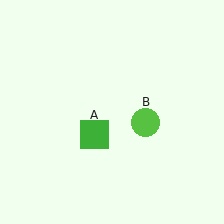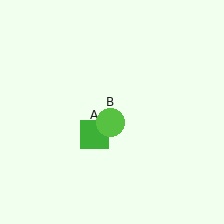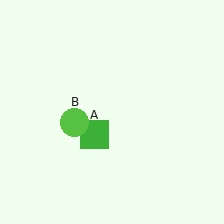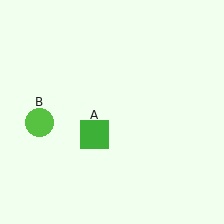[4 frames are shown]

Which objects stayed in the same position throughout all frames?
Green square (object A) remained stationary.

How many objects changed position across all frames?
1 object changed position: lime circle (object B).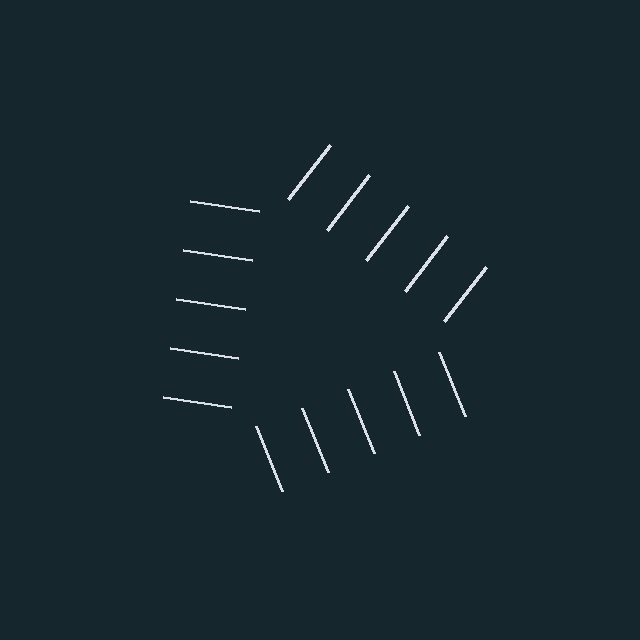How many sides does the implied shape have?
3 sides — the line-ends trace a triangle.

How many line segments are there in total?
15 — 5 along each of the 3 edges.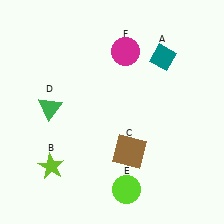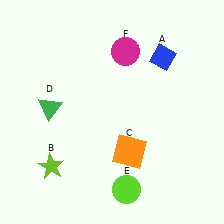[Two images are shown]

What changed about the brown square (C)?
In Image 1, C is brown. In Image 2, it changed to orange.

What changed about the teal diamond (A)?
In Image 1, A is teal. In Image 2, it changed to blue.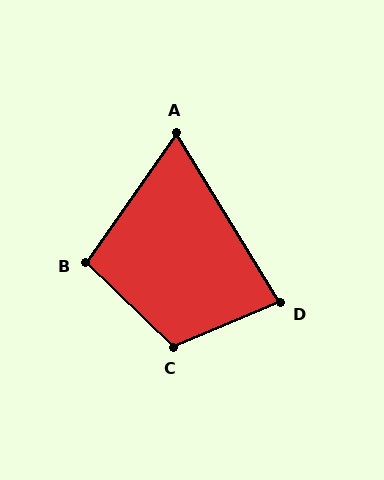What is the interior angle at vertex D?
Approximately 81 degrees (acute).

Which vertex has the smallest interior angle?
A, at approximately 67 degrees.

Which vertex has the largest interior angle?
C, at approximately 113 degrees.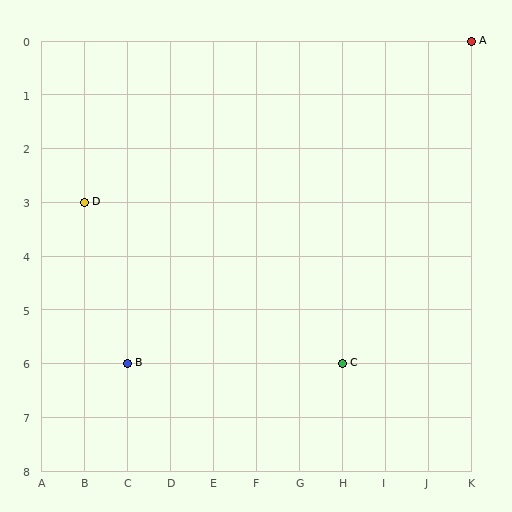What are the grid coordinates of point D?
Point D is at grid coordinates (B, 3).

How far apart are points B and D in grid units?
Points B and D are 1 column and 3 rows apart (about 3.2 grid units diagonally).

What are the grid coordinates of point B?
Point B is at grid coordinates (C, 6).